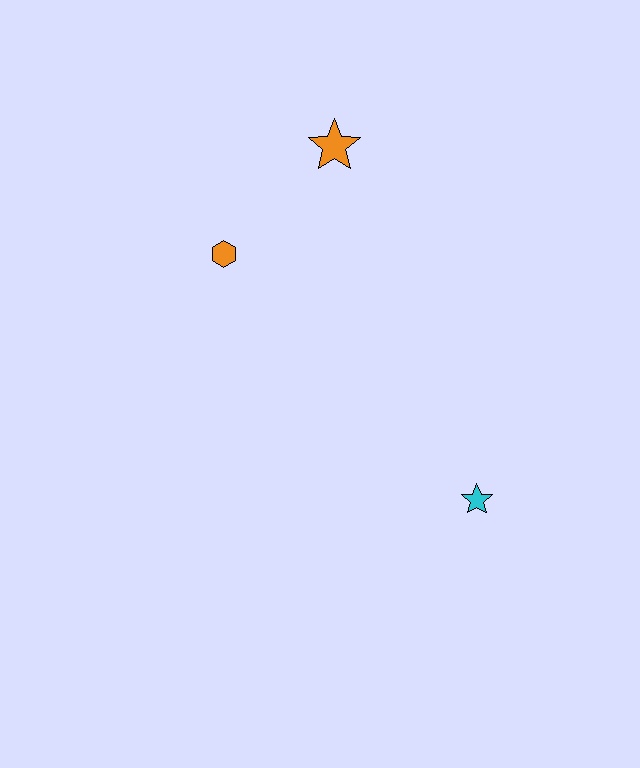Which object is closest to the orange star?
The orange hexagon is closest to the orange star.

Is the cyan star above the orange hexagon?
No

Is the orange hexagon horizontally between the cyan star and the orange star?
No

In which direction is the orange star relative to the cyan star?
The orange star is above the cyan star.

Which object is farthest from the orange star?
The cyan star is farthest from the orange star.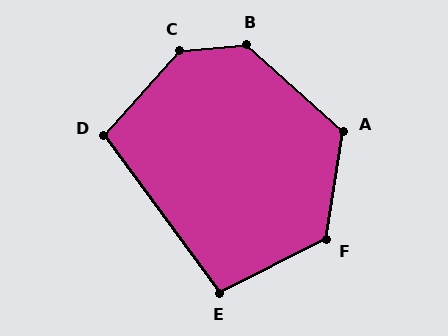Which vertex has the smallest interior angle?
E, at approximately 100 degrees.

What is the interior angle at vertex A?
Approximately 123 degrees (obtuse).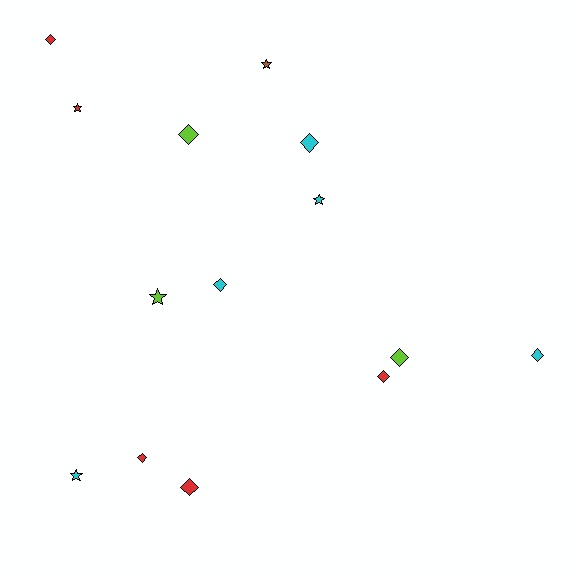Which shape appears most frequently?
Diamond, with 9 objects.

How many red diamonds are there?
There are 4 red diamonds.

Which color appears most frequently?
Red, with 5 objects.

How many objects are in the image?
There are 14 objects.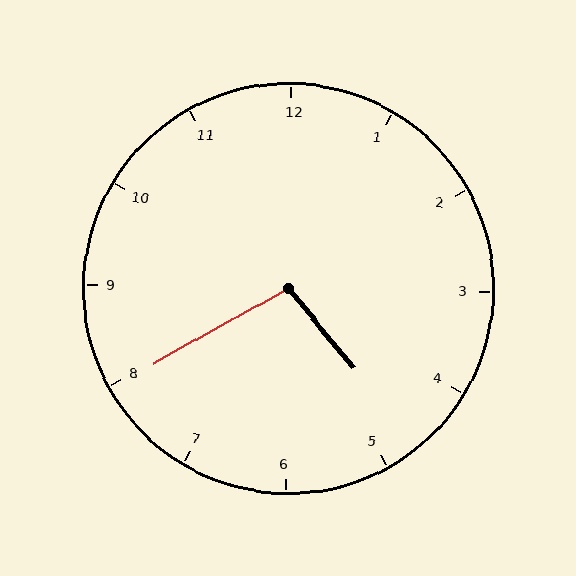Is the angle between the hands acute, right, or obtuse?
It is obtuse.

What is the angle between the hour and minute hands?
Approximately 100 degrees.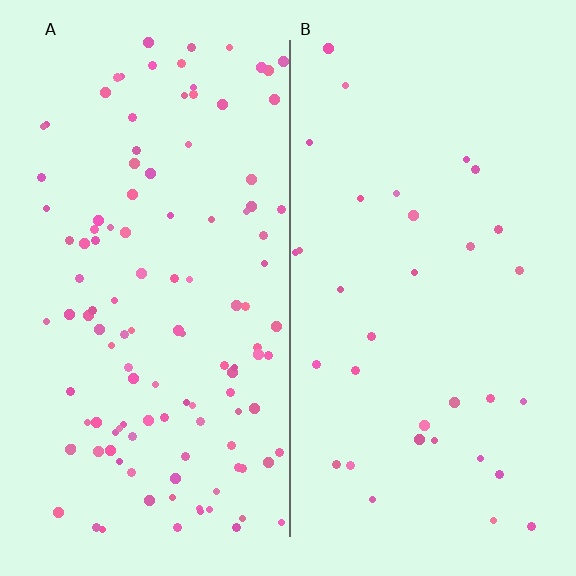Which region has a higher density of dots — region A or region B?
A (the left).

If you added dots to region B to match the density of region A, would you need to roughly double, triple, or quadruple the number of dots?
Approximately triple.